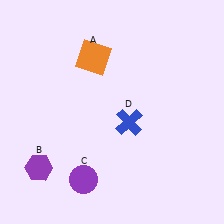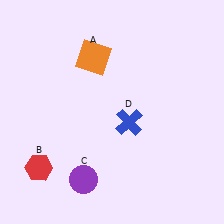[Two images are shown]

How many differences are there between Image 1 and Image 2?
There is 1 difference between the two images.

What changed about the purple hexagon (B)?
In Image 1, B is purple. In Image 2, it changed to red.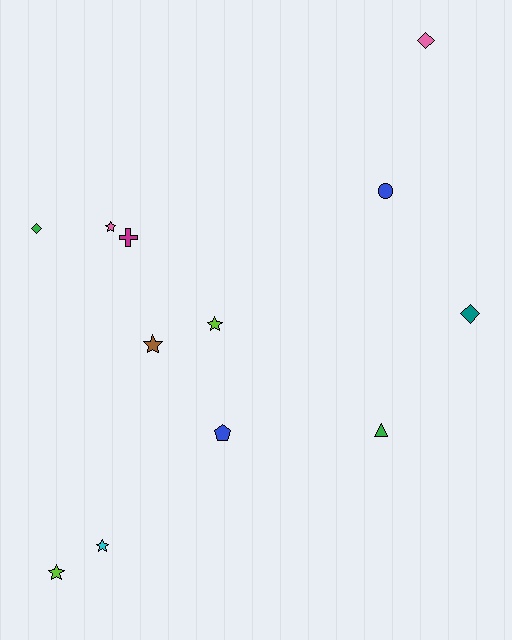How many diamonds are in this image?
There are 3 diamonds.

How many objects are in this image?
There are 12 objects.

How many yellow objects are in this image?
There are no yellow objects.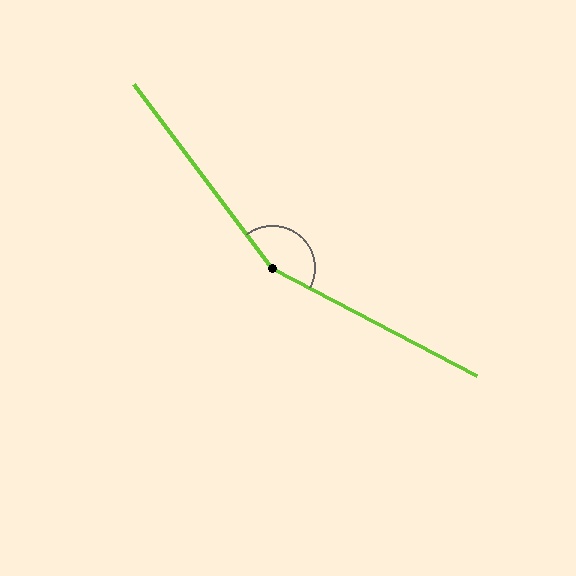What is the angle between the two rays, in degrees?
Approximately 155 degrees.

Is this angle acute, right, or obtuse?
It is obtuse.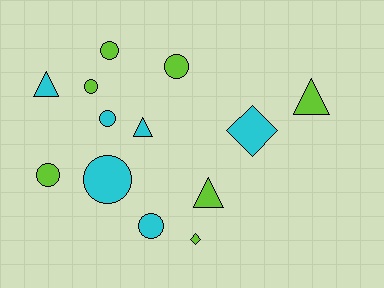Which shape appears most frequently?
Circle, with 7 objects.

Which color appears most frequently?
Lime, with 7 objects.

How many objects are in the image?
There are 13 objects.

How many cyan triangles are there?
There are 2 cyan triangles.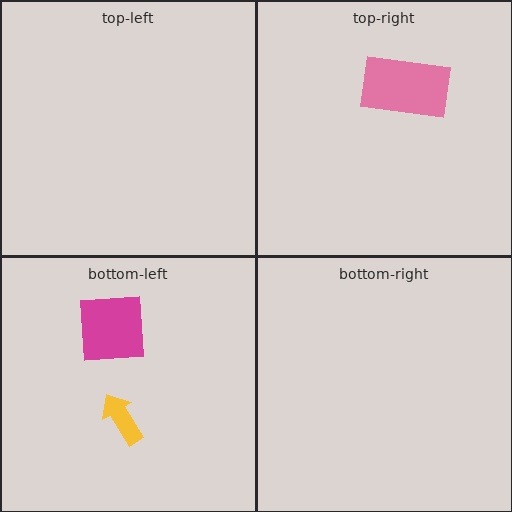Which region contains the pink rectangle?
The top-right region.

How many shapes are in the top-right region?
1.